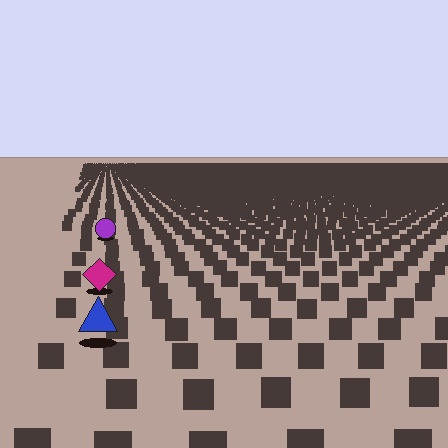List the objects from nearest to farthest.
From nearest to farthest: the blue triangle, the magenta diamond, the purple circle.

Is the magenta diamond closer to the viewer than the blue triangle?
No. The blue triangle is closer — you can tell from the texture gradient: the ground texture is coarser near it.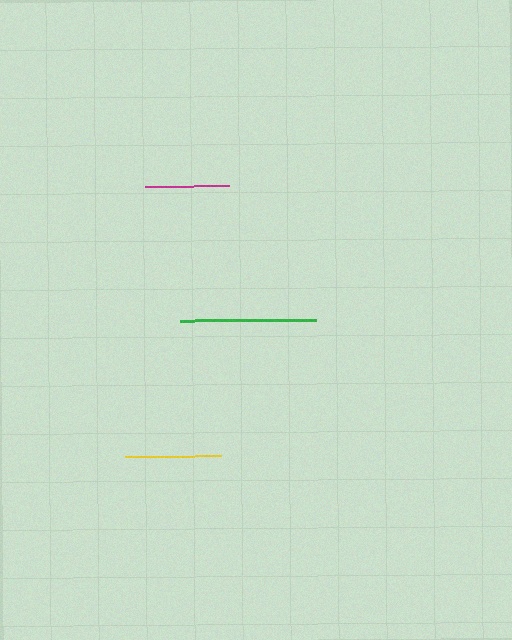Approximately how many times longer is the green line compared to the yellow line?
The green line is approximately 1.4 times the length of the yellow line.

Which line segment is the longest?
The green line is the longest at approximately 136 pixels.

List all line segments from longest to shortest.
From longest to shortest: green, yellow, magenta.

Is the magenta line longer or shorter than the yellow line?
The yellow line is longer than the magenta line.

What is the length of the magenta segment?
The magenta segment is approximately 84 pixels long.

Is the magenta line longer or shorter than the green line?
The green line is longer than the magenta line.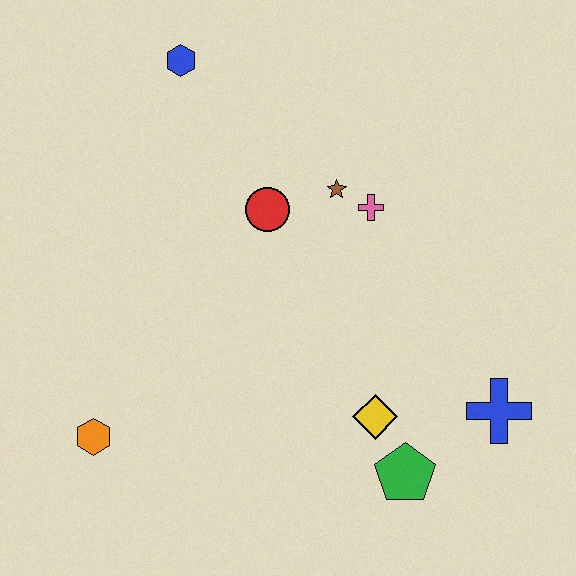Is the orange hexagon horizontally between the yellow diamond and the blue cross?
No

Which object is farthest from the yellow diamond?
The blue hexagon is farthest from the yellow diamond.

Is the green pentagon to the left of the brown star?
No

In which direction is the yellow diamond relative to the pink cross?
The yellow diamond is below the pink cross.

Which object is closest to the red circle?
The brown star is closest to the red circle.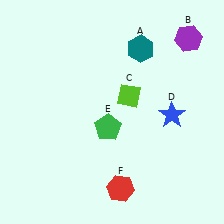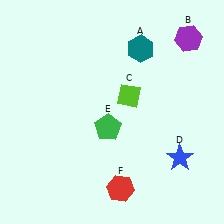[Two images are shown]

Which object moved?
The blue star (D) moved down.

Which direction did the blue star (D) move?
The blue star (D) moved down.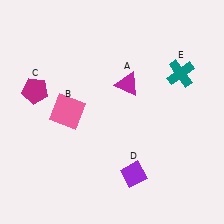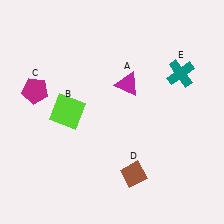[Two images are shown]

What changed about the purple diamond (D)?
In Image 1, D is purple. In Image 2, it changed to brown.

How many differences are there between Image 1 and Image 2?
There are 2 differences between the two images.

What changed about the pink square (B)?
In Image 1, B is pink. In Image 2, it changed to lime.